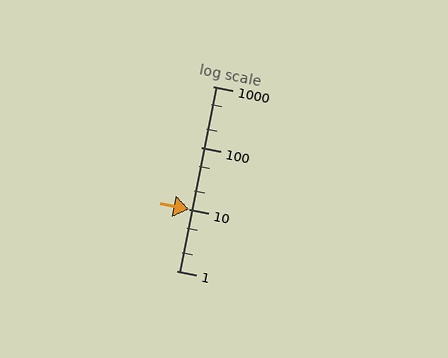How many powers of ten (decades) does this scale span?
The scale spans 3 decades, from 1 to 1000.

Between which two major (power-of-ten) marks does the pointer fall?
The pointer is between 10 and 100.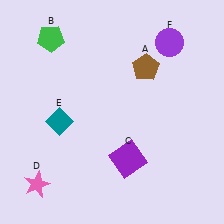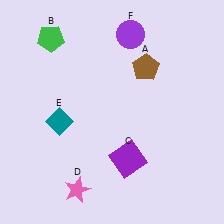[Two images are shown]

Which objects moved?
The objects that moved are: the pink star (D), the purple circle (F).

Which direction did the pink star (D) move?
The pink star (D) moved right.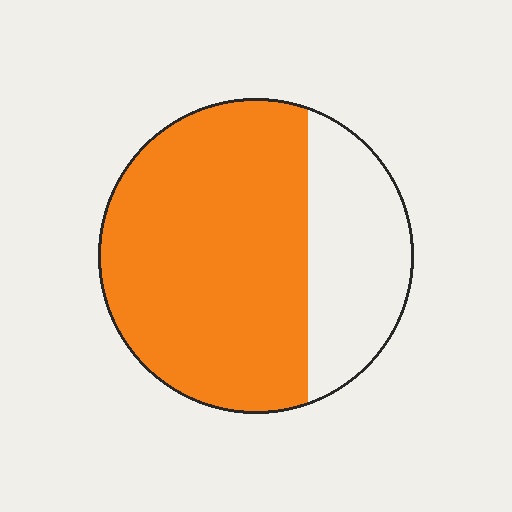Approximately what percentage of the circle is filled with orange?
Approximately 70%.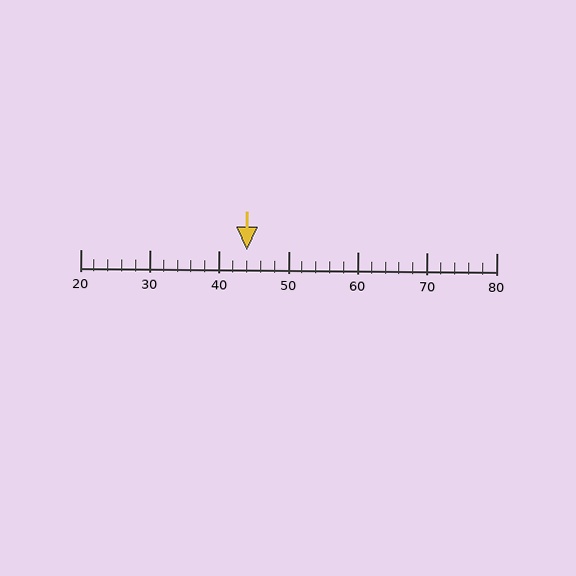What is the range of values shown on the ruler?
The ruler shows values from 20 to 80.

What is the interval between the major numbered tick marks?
The major tick marks are spaced 10 units apart.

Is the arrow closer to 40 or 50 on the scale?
The arrow is closer to 40.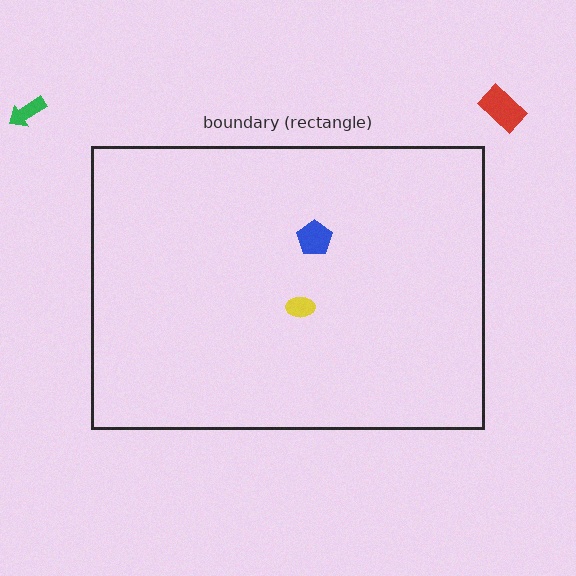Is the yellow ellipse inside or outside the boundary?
Inside.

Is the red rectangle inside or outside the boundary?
Outside.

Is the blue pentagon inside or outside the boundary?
Inside.